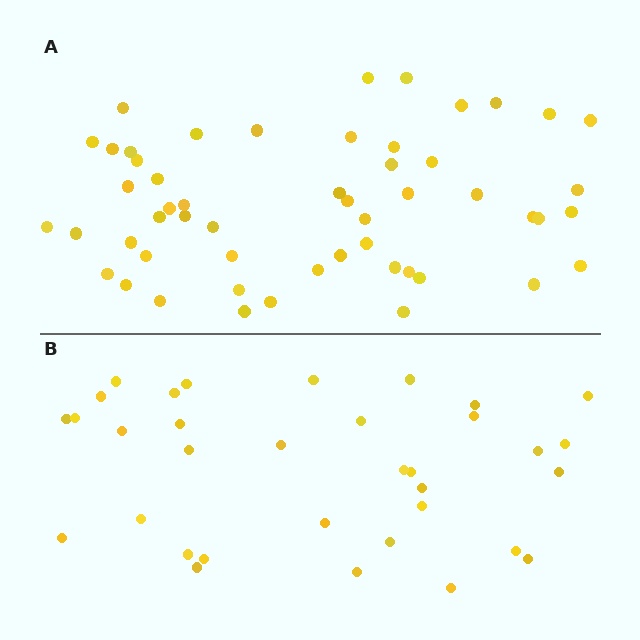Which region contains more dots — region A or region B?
Region A (the top region) has more dots.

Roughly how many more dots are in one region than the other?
Region A has approximately 20 more dots than region B.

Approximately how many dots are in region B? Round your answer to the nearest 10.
About 30 dots. (The exact count is 34, which rounds to 30.)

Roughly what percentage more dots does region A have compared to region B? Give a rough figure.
About 55% more.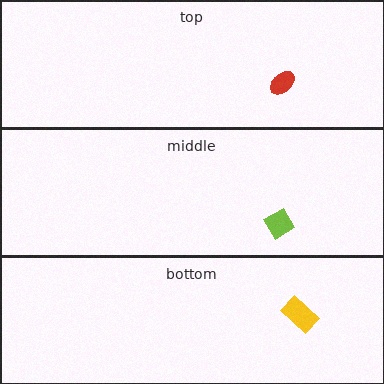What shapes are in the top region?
The red ellipse.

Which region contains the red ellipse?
The top region.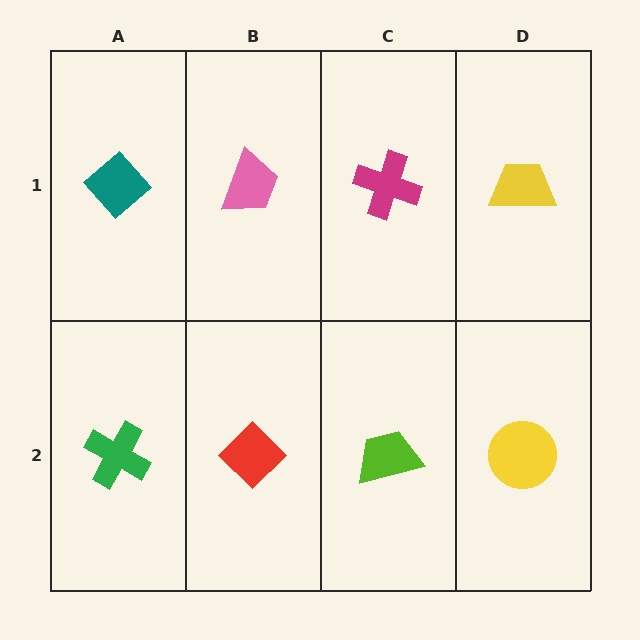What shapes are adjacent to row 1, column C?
A lime trapezoid (row 2, column C), a pink trapezoid (row 1, column B), a yellow trapezoid (row 1, column D).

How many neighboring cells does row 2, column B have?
3.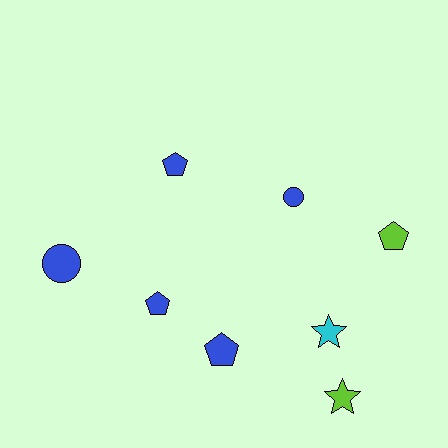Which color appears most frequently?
Blue, with 5 objects.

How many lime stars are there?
There is 1 lime star.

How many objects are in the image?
There are 8 objects.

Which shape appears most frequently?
Pentagon, with 4 objects.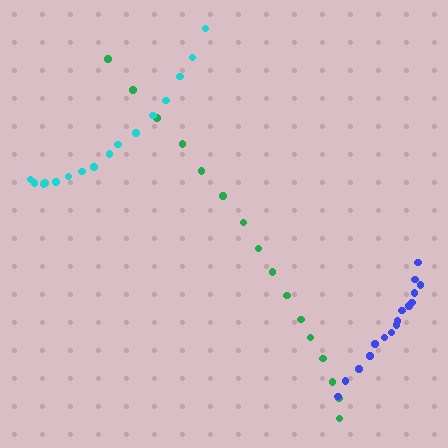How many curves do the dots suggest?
There are 3 distinct paths.